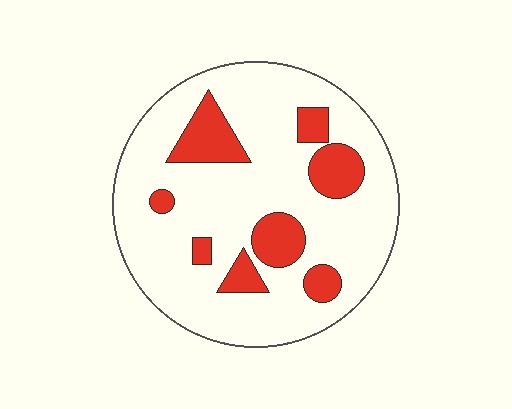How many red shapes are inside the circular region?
8.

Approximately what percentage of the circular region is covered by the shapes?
Approximately 20%.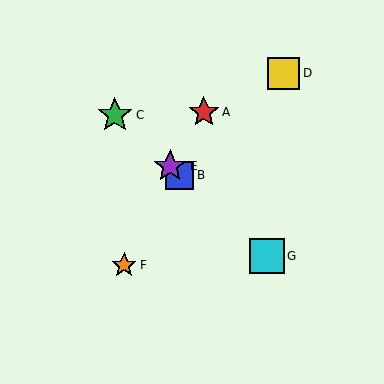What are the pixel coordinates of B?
Object B is at (180, 175).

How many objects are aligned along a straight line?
4 objects (B, C, E, G) are aligned along a straight line.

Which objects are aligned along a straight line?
Objects B, C, E, G are aligned along a straight line.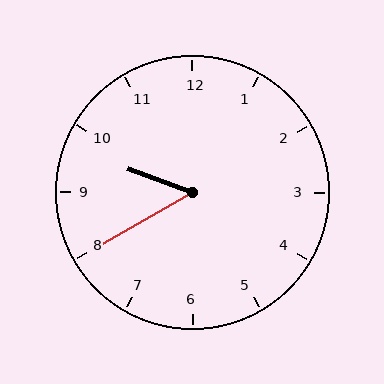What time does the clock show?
9:40.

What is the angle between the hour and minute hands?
Approximately 50 degrees.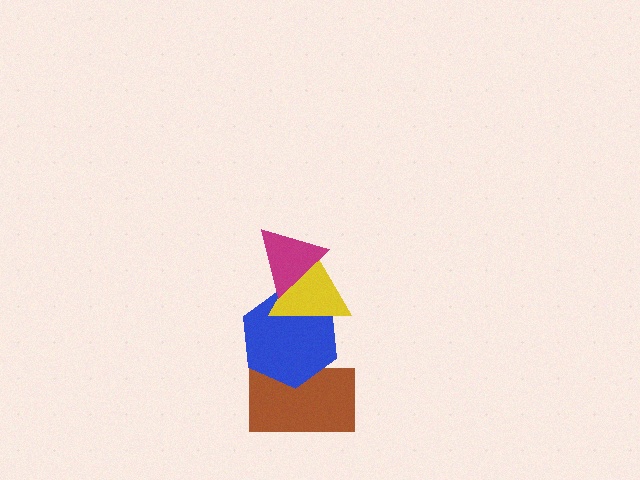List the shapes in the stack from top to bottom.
From top to bottom: the magenta triangle, the yellow triangle, the blue hexagon, the brown rectangle.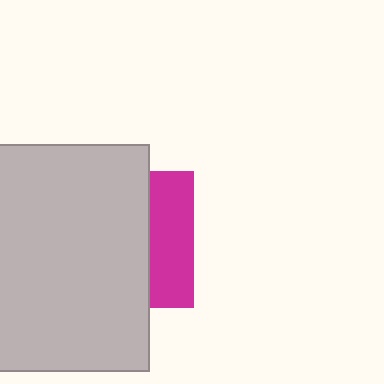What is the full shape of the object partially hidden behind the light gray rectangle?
The partially hidden object is a magenta square.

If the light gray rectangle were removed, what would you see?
You would see the complete magenta square.